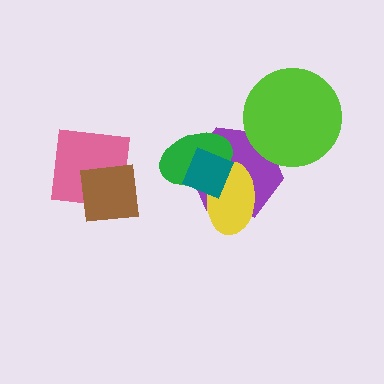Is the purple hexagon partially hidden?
Yes, it is partially covered by another shape.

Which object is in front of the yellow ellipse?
The teal diamond is in front of the yellow ellipse.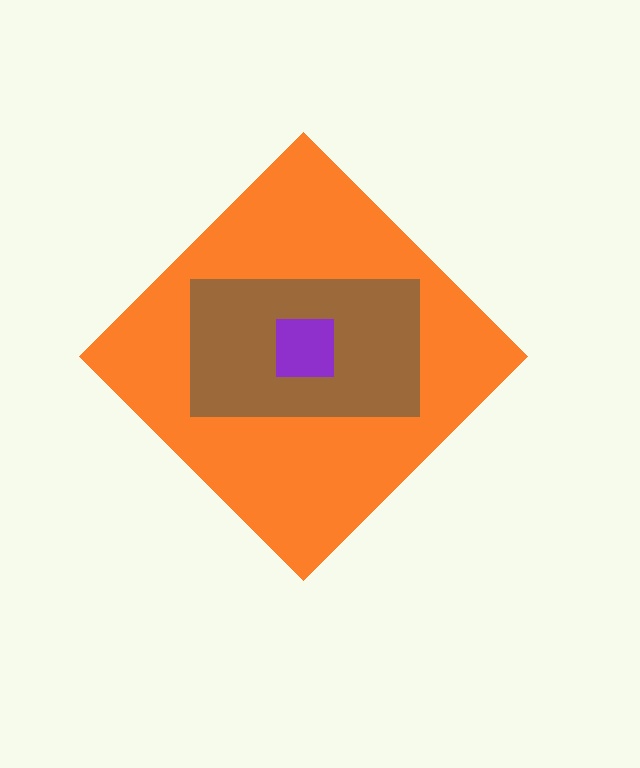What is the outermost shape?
The orange diamond.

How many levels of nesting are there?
3.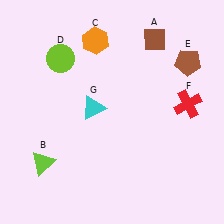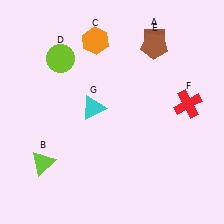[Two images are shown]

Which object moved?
The brown pentagon (E) moved left.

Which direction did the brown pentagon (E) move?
The brown pentagon (E) moved left.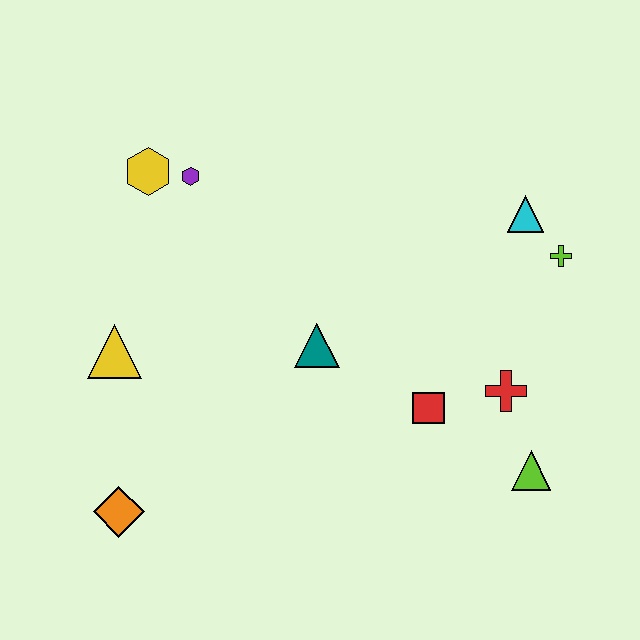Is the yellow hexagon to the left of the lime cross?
Yes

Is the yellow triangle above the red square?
Yes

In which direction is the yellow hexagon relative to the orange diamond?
The yellow hexagon is above the orange diamond.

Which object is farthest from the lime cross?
The orange diamond is farthest from the lime cross.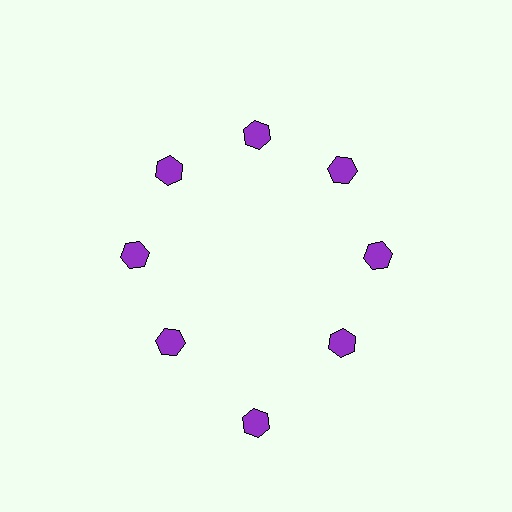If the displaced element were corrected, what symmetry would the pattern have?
It would have 8-fold rotational symmetry — the pattern would map onto itself every 45 degrees.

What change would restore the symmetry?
The symmetry would be restored by moving it inward, back onto the ring so that all 8 hexagons sit at equal angles and equal distance from the center.